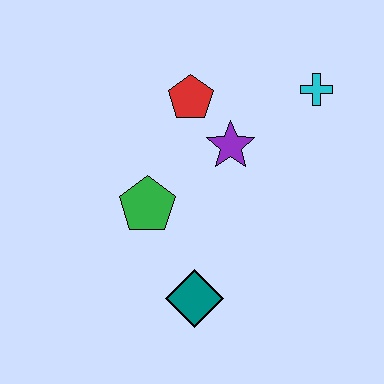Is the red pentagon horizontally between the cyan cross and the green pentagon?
Yes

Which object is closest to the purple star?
The red pentagon is closest to the purple star.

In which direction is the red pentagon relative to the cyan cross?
The red pentagon is to the left of the cyan cross.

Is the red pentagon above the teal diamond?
Yes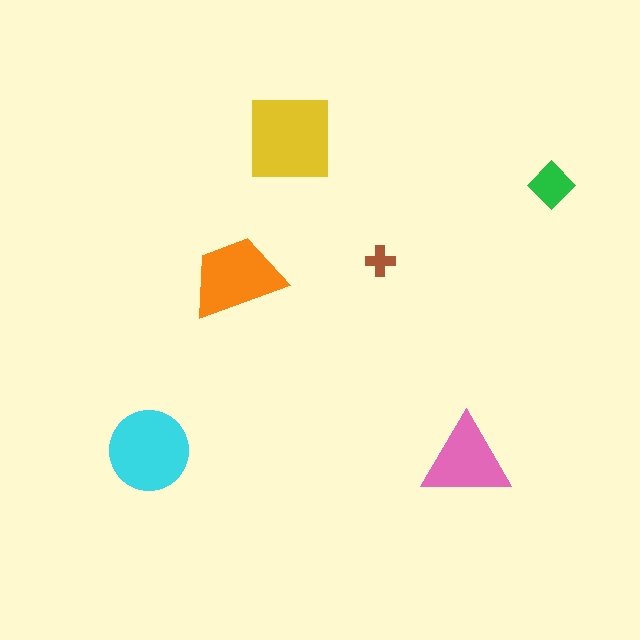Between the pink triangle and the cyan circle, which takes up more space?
The cyan circle.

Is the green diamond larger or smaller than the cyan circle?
Smaller.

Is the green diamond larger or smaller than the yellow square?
Smaller.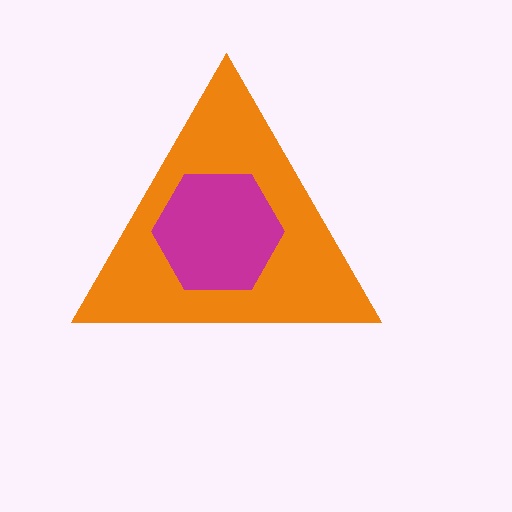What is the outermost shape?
The orange triangle.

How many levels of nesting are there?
2.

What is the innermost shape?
The magenta hexagon.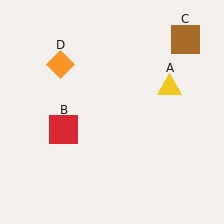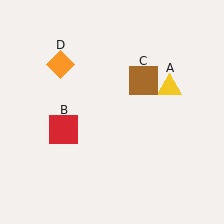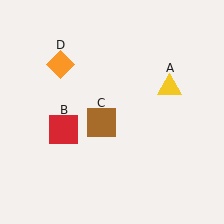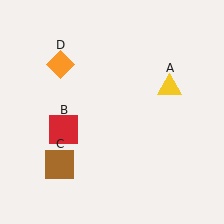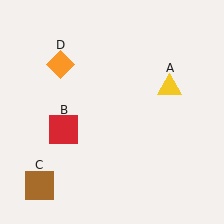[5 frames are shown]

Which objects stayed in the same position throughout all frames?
Yellow triangle (object A) and red square (object B) and orange diamond (object D) remained stationary.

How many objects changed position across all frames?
1 object changed position: brown square (object C).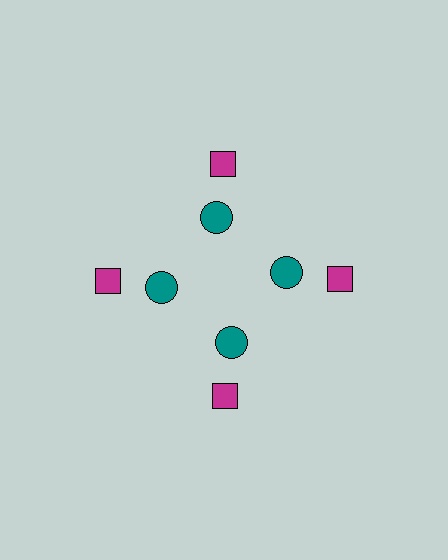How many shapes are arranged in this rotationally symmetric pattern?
There are 8 shapes, arranged in 4 groups of 2.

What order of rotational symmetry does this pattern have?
This pattern has 4-fold rotational symmetry.